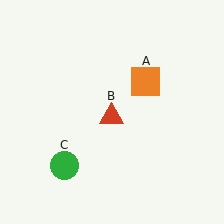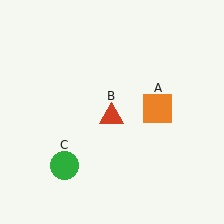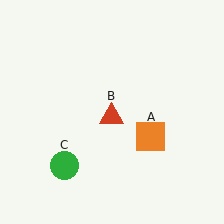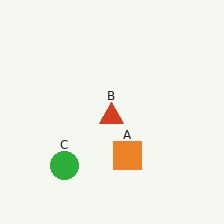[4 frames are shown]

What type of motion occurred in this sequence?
The orange square (object A) rotated clockwise around the center of the scene.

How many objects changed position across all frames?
1 object changed position: orange square (object A).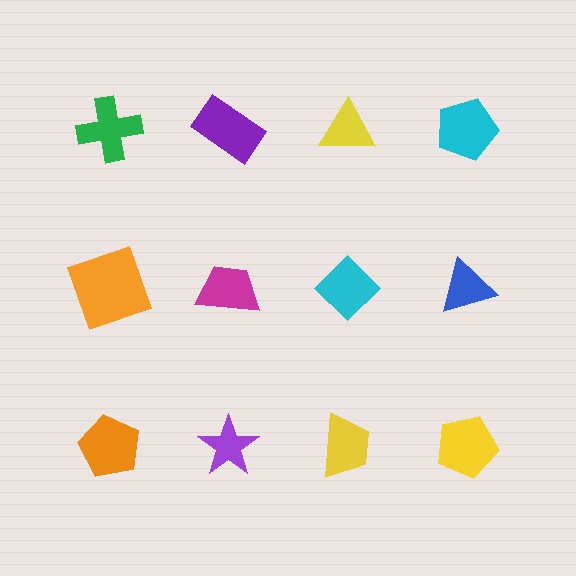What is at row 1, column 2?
A purple rectangle.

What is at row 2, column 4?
A blue triangle.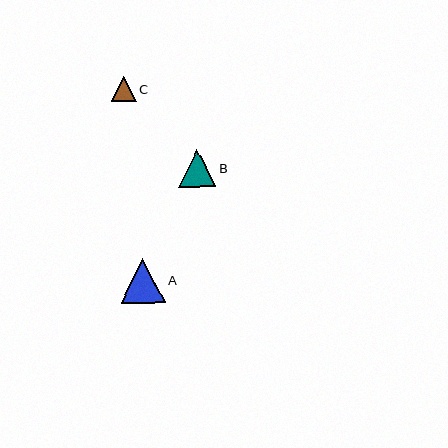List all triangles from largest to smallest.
From largest to smallest: A, B, C.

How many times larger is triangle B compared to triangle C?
Triangle B is approximately 1.5 times the size of triangle C.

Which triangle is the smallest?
Triangle C is the smallest with a size of approximately 25 pixels.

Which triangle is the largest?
Triangle A is the largest with a size of approximately 45 pixels.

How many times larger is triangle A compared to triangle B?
Triangle A is approximately 1.2 times the size of triangle B.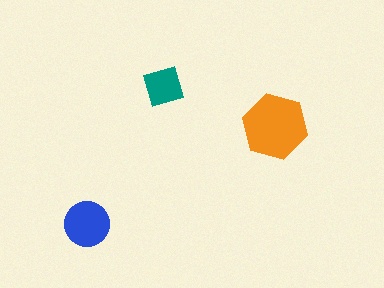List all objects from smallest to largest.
The teal diamond, the blue circle, the orange hexagon.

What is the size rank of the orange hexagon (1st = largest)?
1st.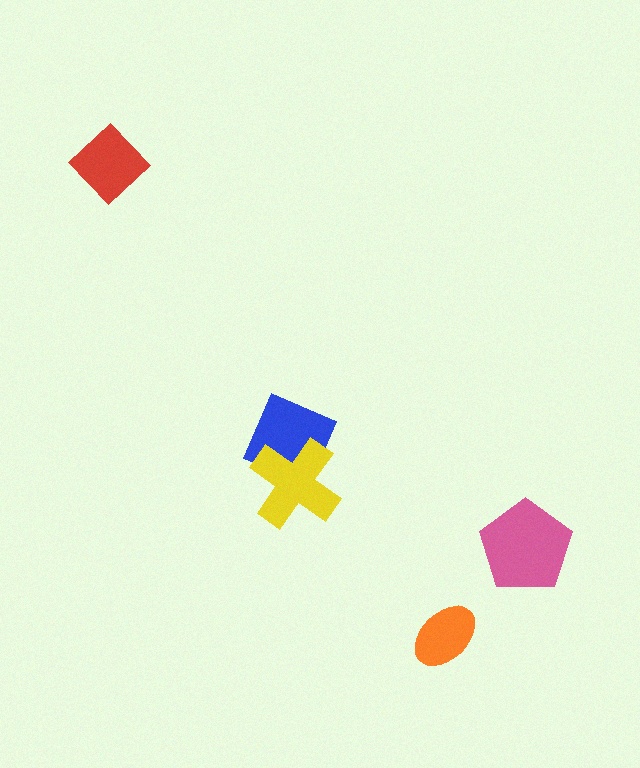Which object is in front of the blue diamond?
The yellow cross is in front of the blue diamond.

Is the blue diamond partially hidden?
Yes, it is partially covered by another shape.